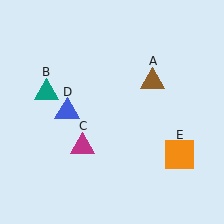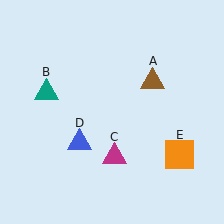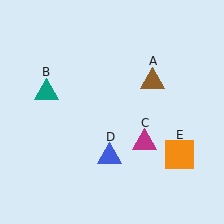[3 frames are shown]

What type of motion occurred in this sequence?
The magenta triangle (object C), blue triangle (object D) rotated counterclockwise around the center of the scene.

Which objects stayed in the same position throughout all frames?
Brown triangle (object A) and teal triangle (object B) and orange square (object E) remained stationary.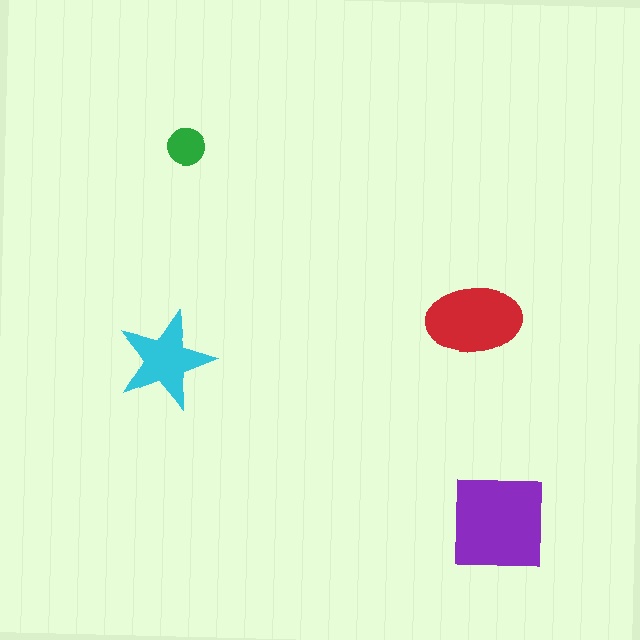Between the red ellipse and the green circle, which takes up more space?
The red ellipse.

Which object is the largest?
The purple square.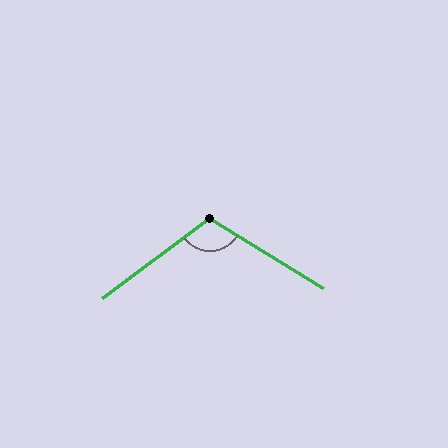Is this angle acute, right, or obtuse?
It is obtuse.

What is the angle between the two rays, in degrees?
Approximately 112 degrees.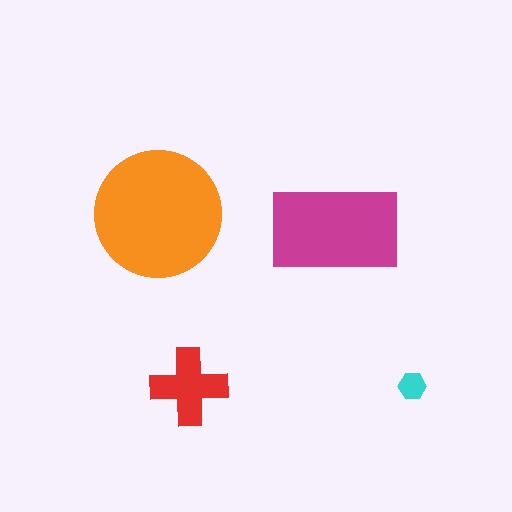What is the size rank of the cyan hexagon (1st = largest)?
4th.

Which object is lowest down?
The red cross is bottommost.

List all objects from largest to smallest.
The orange circle, the magenta rectangle, the red cross, the cyan hexagon.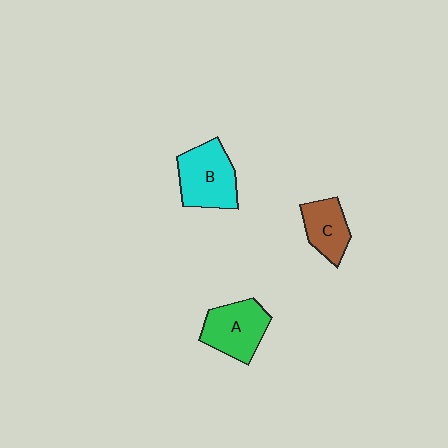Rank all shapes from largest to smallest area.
From largest to smallest: B (cyan), A (green), C (brown).